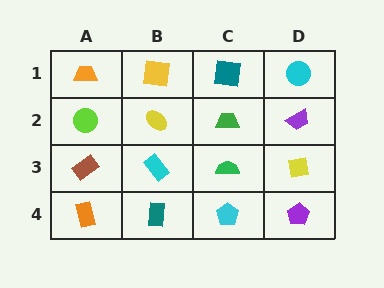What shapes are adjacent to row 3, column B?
A yellow ellipse (row 2, column B), a teal rectangle (row 4, column B), a brown rectangle (row 3, column A), a green semicircle (row 3, column C).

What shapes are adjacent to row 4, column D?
A yellow square (row 3, column D), a cyan pentagon (row 4, column C).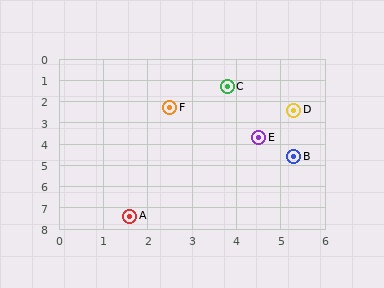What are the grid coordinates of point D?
Point D is at approximately (5.3, 2.4).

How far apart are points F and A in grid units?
Points F and A are about 5.2 grid units apart.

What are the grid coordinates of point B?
Point B is at approximately (5.3, 4.6).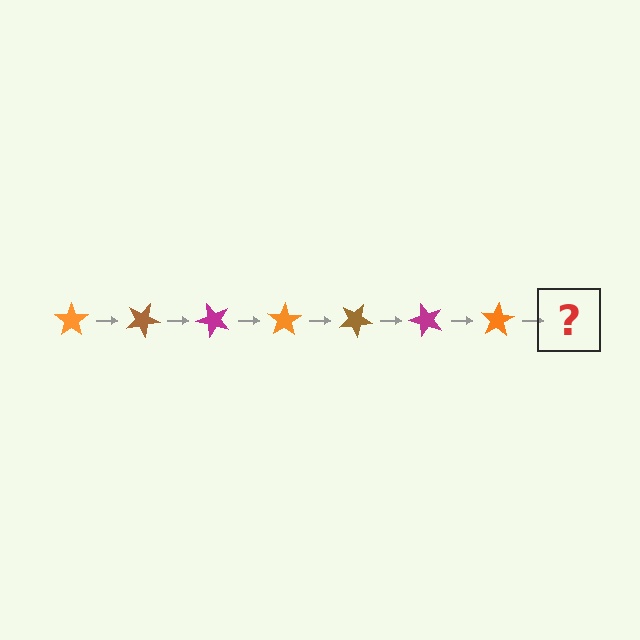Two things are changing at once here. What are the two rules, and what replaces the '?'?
The two rules are that it rotates 25 degrees each step and the color cycles through orange, brown, and magenta. The '?' should be a brown star, rotated 175 degrees from the start.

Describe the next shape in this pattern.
It should be a brown star, rotated 175 degrees from the start.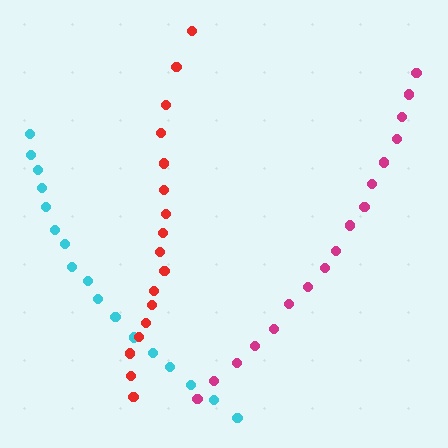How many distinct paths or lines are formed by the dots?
There are 3 distinct paths.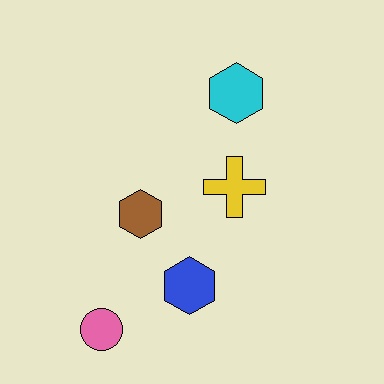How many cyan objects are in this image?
There is 1 cyan object.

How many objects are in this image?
There are 5 objects.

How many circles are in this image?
There is 1 circle.